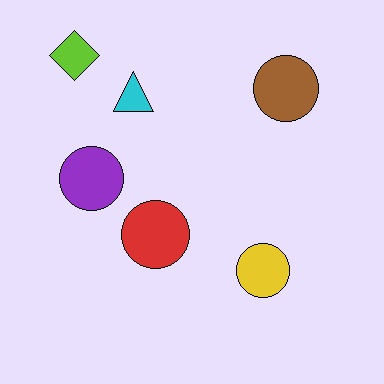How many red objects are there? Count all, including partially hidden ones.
There is 1 red object.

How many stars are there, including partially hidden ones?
There are no stars.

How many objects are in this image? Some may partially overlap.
There are 6 objects.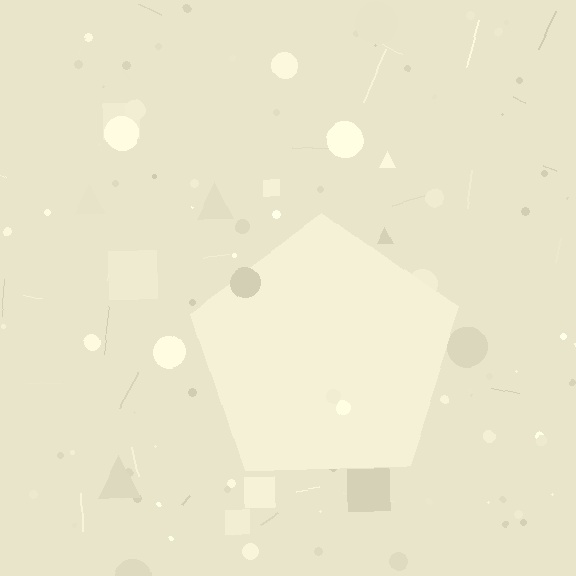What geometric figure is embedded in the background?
A pentagon is embedded in the background.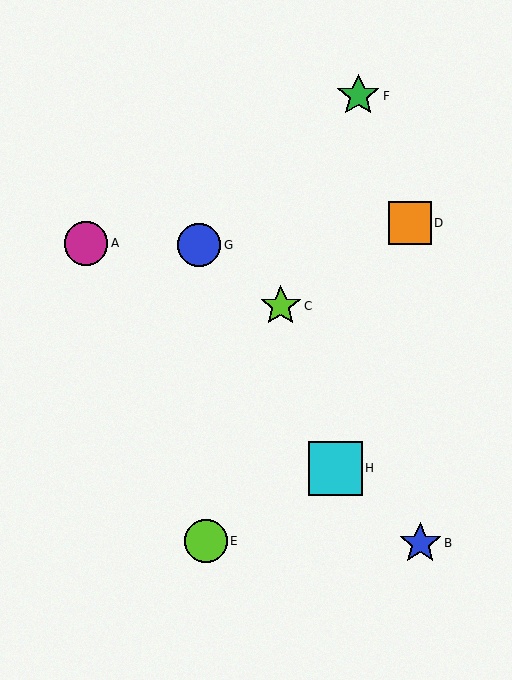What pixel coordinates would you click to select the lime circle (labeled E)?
Click at (206, 541) to select the lime circle E.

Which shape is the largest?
The cyan square (labeled H) is the largest.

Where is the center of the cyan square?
The center of the cyan square is at (335, 468).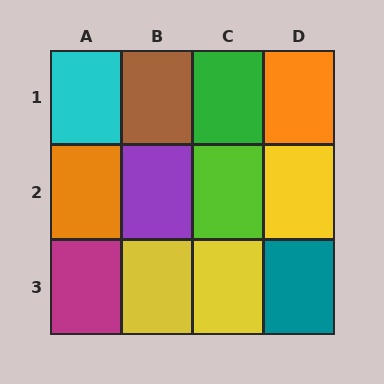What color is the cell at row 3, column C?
Yellow.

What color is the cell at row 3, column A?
Magenta.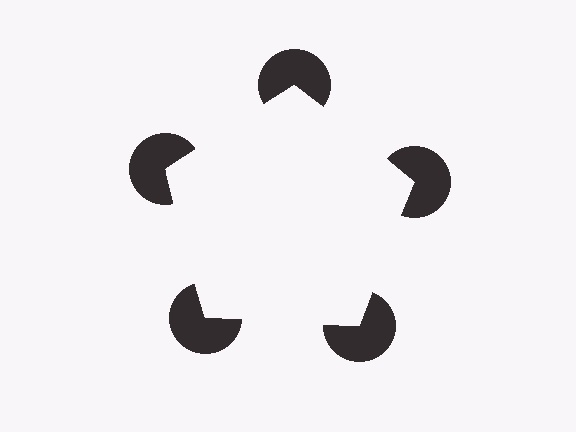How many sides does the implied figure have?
5 sides.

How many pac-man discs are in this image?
There are 5 — one at each vertex of the illusory pentagon.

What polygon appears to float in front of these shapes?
An illusory pentagon — its edges are inferred from the aligned wedge cuts in the pac-man discs, not physically drawn.